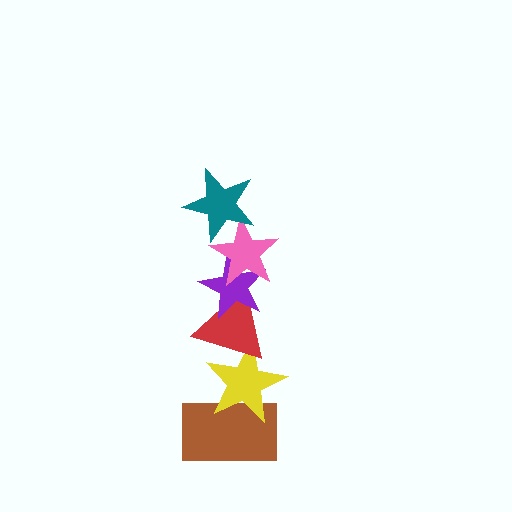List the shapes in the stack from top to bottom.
From top to bottom: the teal star, the pink star, the purple star, the red triangle, the yellow star, the brown rectangle.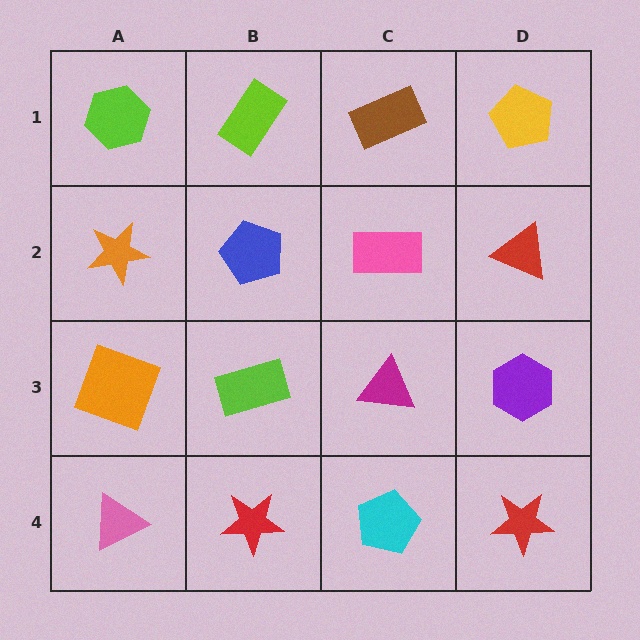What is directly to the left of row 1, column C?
A lime rectangle.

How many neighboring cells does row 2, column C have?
4.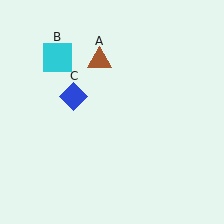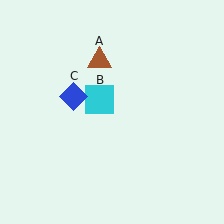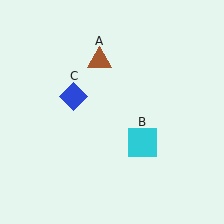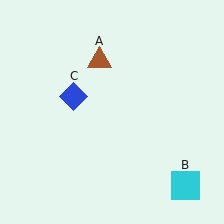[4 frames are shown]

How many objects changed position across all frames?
1 object changed position: cyan square (object B).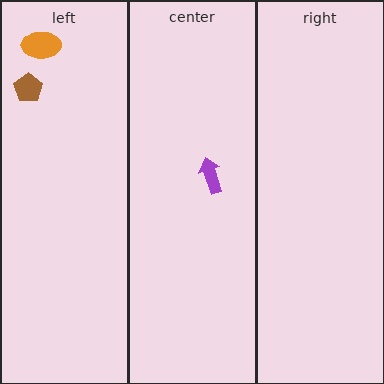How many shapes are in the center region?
1.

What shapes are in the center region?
The purple arrow.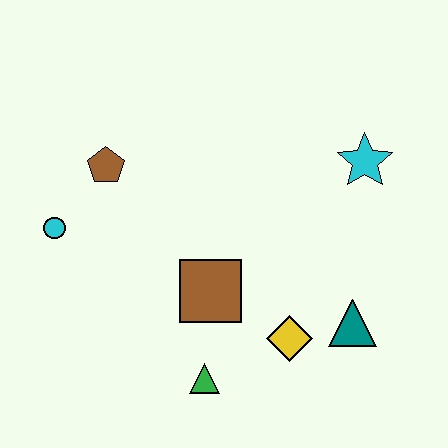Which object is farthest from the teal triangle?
The cyan circle is farthest from the teal triangle.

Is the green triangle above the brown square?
No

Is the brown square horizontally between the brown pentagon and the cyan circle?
No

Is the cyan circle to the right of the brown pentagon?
No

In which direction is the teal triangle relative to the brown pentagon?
The teal triangle is to the right of the brown pentagon.